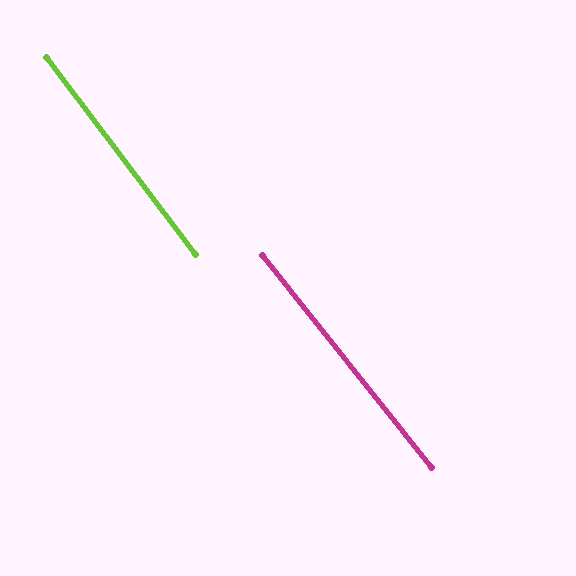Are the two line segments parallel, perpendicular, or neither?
Parallel — their directions differ by only 1.7°.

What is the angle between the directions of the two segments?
Approximately 2 degrees.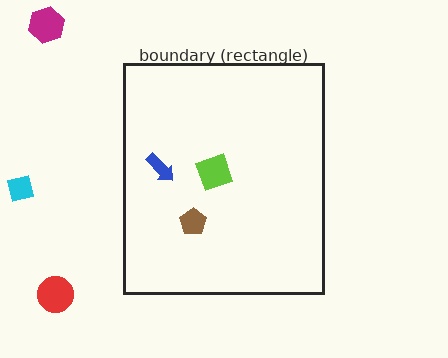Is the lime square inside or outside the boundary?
Inside.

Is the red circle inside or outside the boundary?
Outside.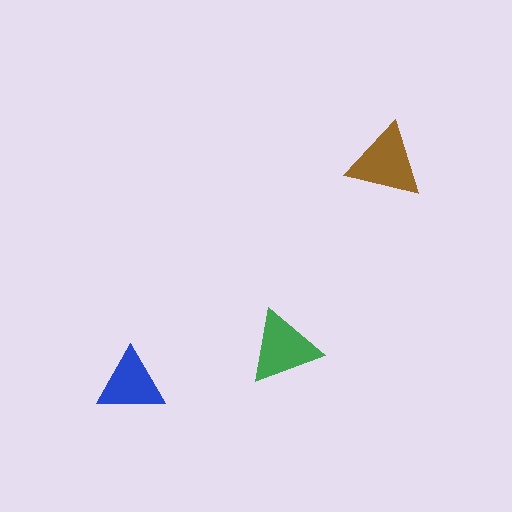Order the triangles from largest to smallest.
the brown one, the green one, the blue one.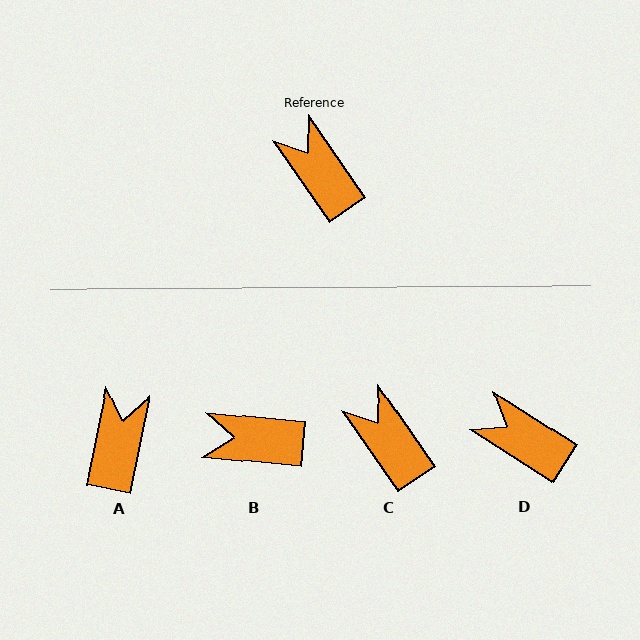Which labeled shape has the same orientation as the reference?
C.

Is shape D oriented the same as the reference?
No, it is off by about 22 degrees.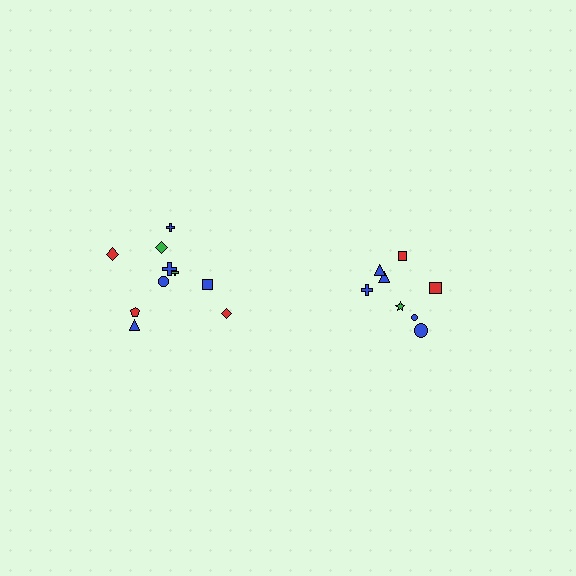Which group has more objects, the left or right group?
The left group.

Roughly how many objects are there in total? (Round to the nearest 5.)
Roughly 20 objects in total.